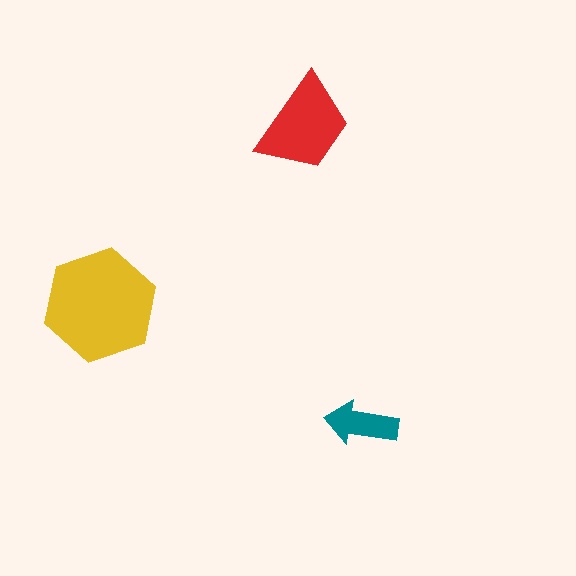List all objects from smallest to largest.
The teal arrow, the red trapezoid, the yellow hexagon.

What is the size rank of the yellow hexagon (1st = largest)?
1st.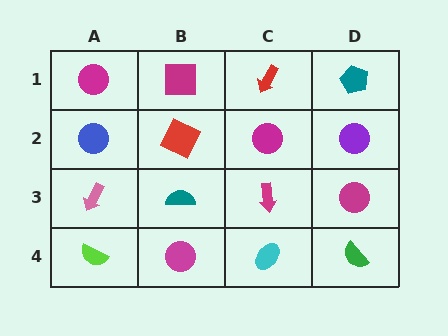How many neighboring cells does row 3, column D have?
3.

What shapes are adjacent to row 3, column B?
A red square (row 2, column B), a magenta circle (row 4, column B), a pink arrow (row 3, column A), a magenta arrow (row 3, column C).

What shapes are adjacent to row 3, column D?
A purple circle (row 2, column D), a green semicircle (row 4, column D), a magenta arrow (row 3, column C).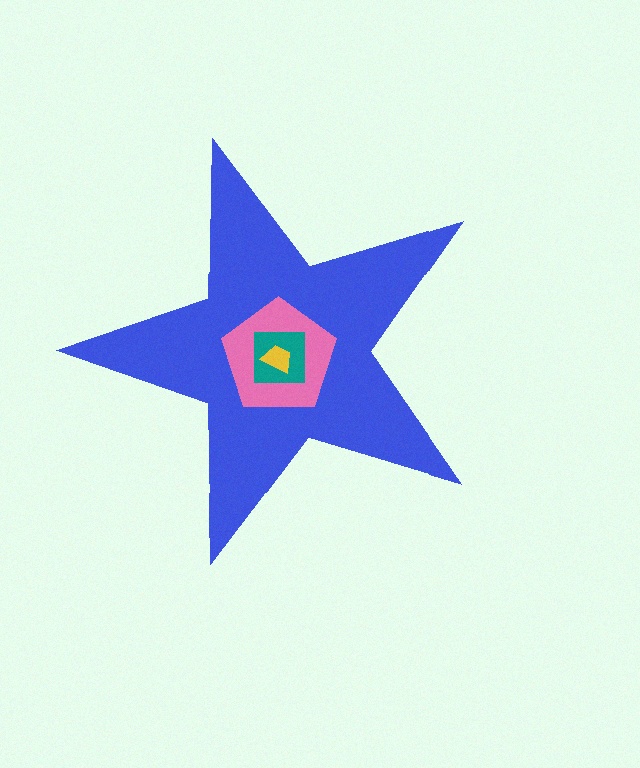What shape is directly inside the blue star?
The pink pentagon.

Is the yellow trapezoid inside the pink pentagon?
Yes.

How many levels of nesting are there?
4.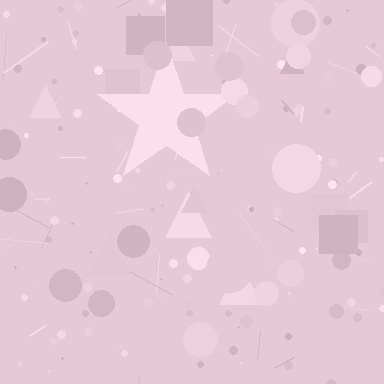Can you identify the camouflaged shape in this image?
The camouflaged shape is a star.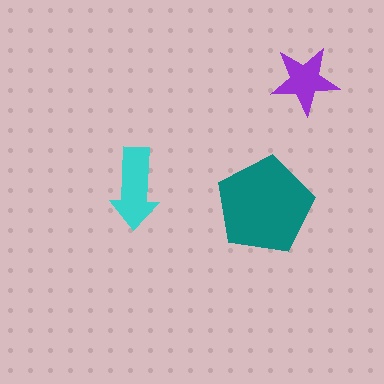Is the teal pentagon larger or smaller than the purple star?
Larger.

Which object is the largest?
The teal pentagon.